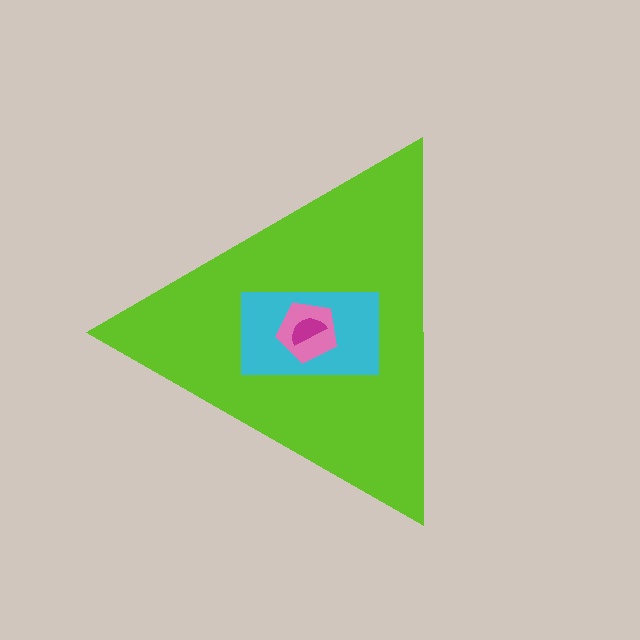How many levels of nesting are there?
4.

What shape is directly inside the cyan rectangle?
The pink pentagon.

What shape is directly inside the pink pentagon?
The magenta semicircle.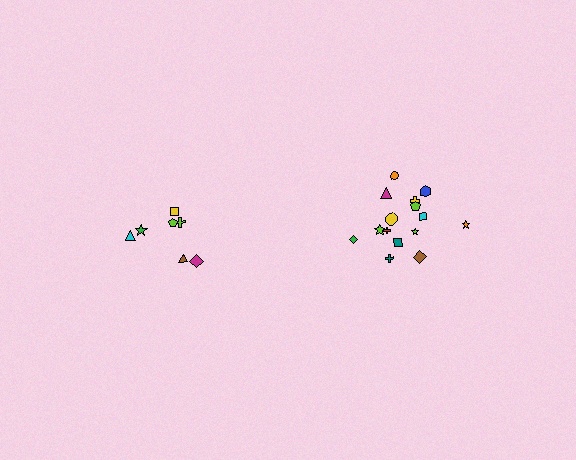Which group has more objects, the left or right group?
The right group.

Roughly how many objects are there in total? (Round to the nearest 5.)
Roughly 20 objects in total.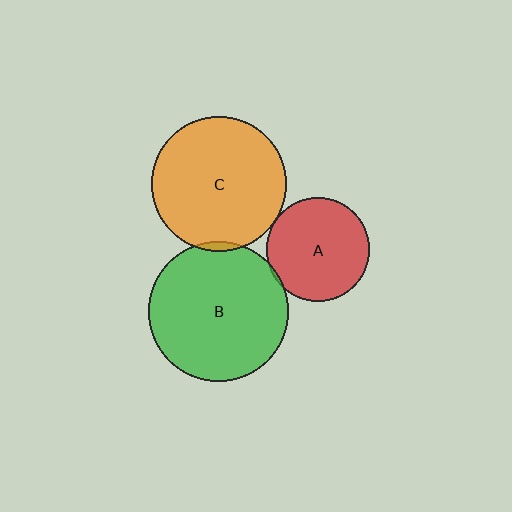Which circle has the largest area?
Circle B (green).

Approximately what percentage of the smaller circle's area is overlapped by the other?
Approximately 5%.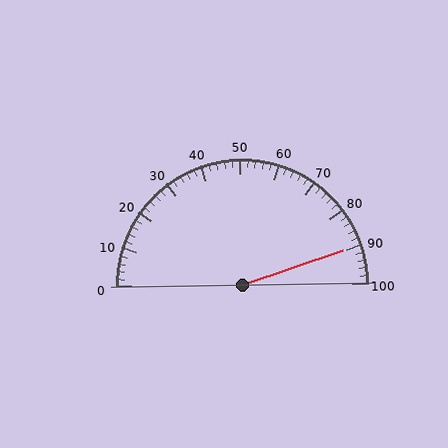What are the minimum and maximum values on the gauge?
The gauge ranges from 0 to 100.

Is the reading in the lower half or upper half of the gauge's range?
The reading is in the upper half of the range (0 to 100).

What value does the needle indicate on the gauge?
The needle indicates approximately 90.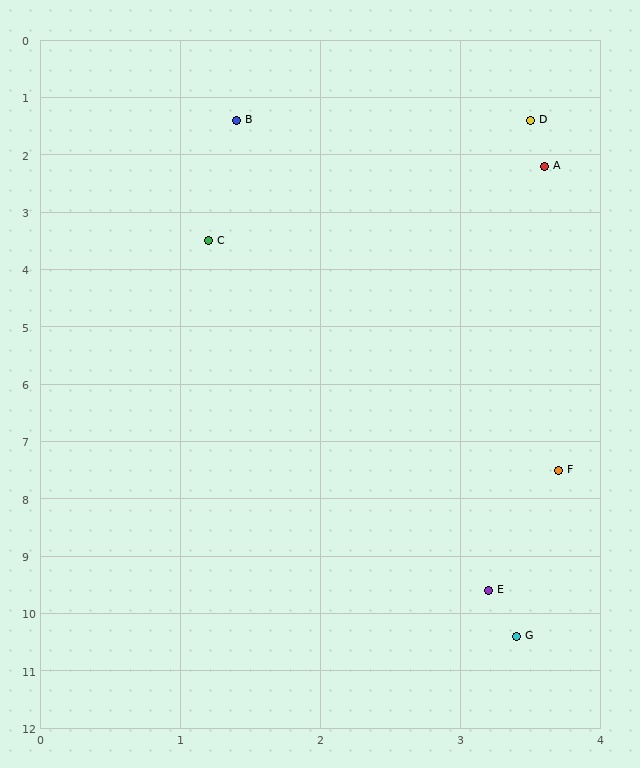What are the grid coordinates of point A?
Point A is at approximately (3.6, 2.2).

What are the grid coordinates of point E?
Point E is at approximately (3.2, 9.6).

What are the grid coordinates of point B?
Point B is at approximately (1.4, 1.4).